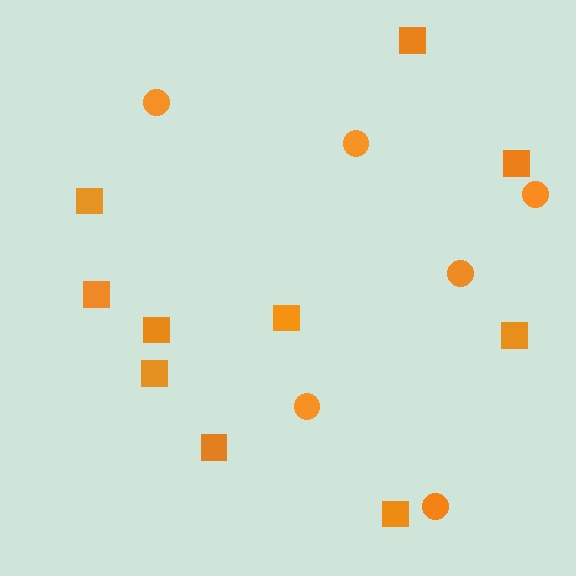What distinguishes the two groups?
There are 2 groups: one group of squares (10) and one group of circles (6).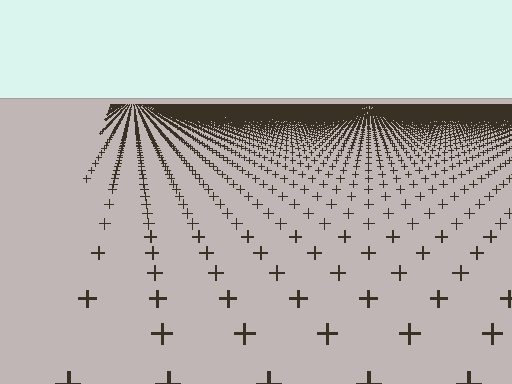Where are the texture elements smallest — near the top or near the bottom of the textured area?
Near the top.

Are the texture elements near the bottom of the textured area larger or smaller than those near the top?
Larger. Near the bottom, elements are closer to the viewer and appear at a bigger on-screen size.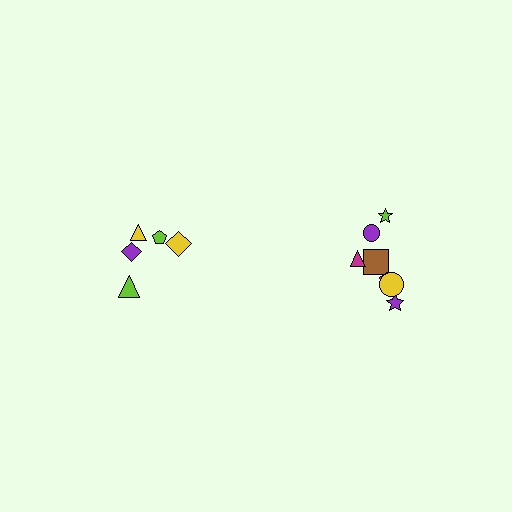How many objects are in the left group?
There are 5 objects.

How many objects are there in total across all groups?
There are 12 objects.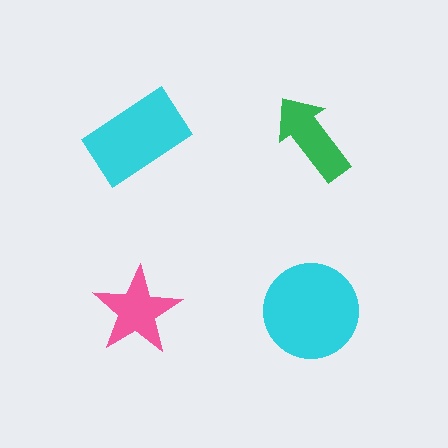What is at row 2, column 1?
A pink star.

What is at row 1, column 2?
A green arrow.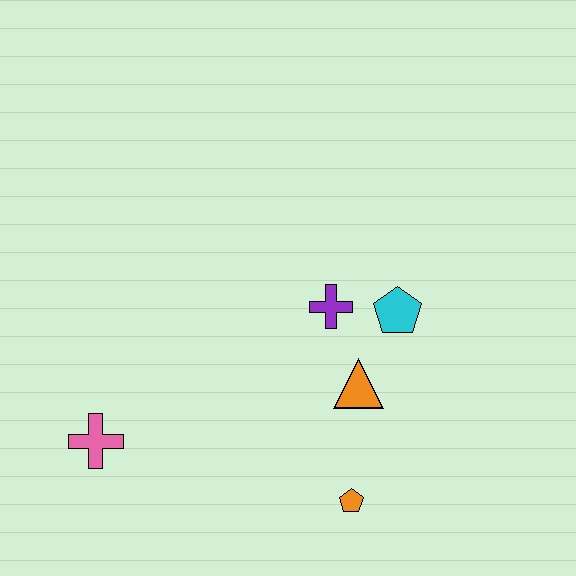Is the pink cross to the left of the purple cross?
Yes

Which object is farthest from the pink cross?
The cyan pentagon is farthest from the pink cross.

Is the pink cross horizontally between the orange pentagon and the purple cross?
No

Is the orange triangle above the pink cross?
Yes